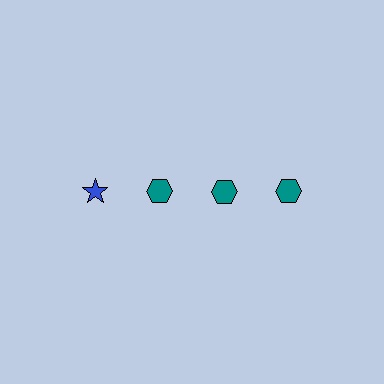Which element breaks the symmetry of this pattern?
The blue star in the top row, leftmost column breaks the symmetry. All other shapes are teal hexagons.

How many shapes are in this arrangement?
There are 4 shapes arranged in a grid pattern.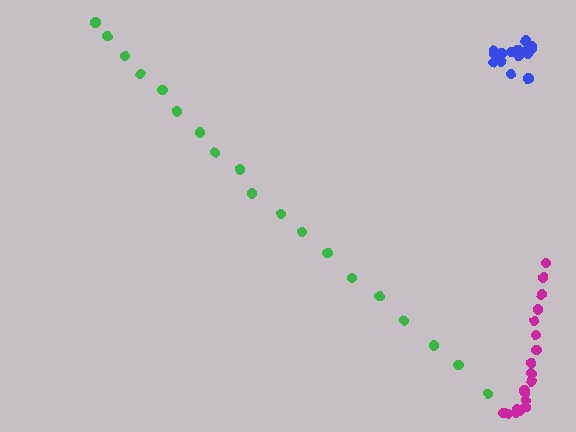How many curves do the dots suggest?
There are 3 distinct paths.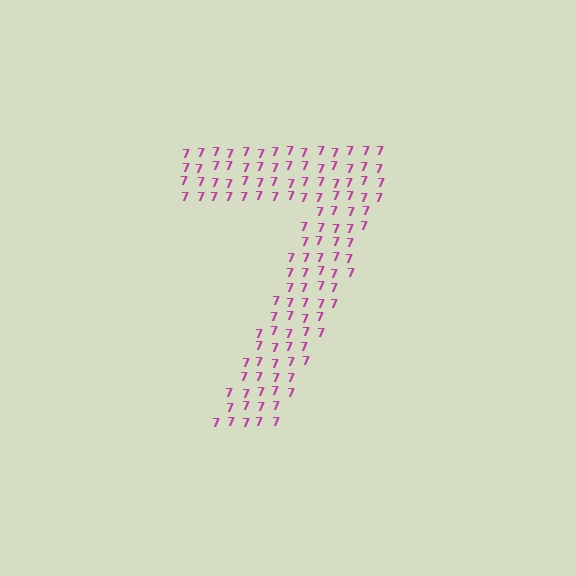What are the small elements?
The small elements are digit 7's.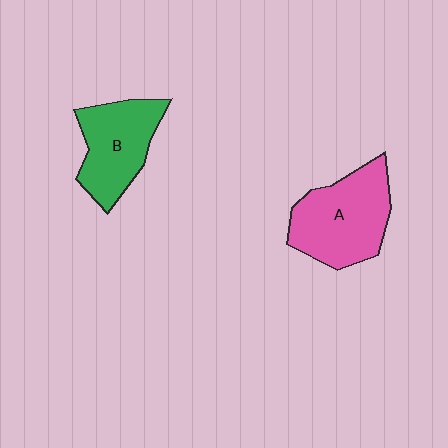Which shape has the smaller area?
Shape B (green).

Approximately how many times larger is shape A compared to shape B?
Approximately 1.2 times.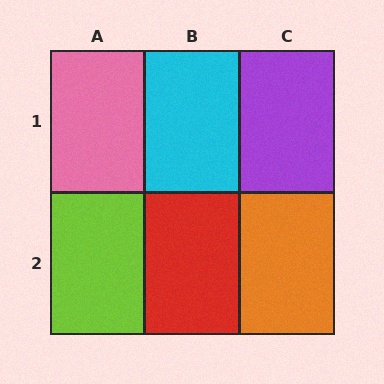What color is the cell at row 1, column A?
Pink.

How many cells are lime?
1 cell is lime.